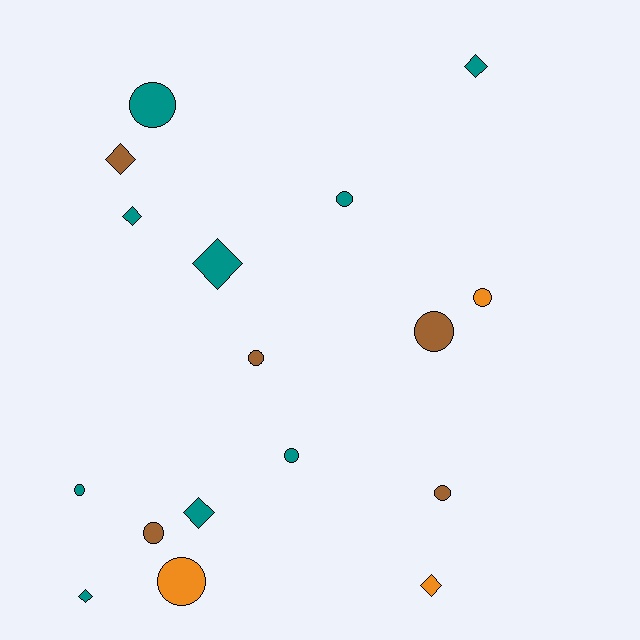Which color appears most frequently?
Teal, with 9 objects.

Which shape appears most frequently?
Circle, with 10 objects.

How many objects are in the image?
There are 17 objects.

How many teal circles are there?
There are 4 teal circles.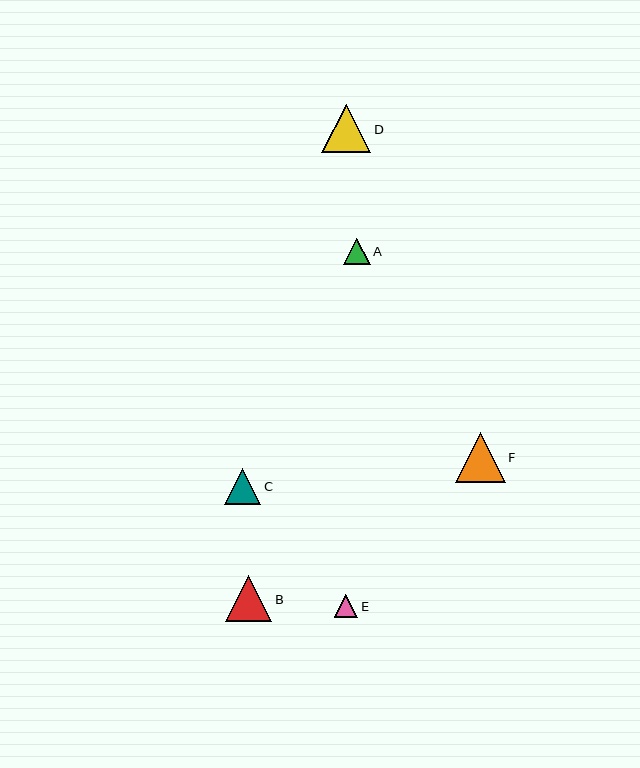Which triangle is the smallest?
Triangle E is the smallest with a size of approximately 24 pixels.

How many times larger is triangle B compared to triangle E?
Triangle B is approximately 2.0 times the size of triangle E.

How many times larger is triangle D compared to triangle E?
Triangle D is approximately 2.1 times the size of triangle E.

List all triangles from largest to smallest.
From largest to smallest: F, D, B, C, A, E.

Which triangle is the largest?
Triangle F is the largest with a size of approximately 50 pixels.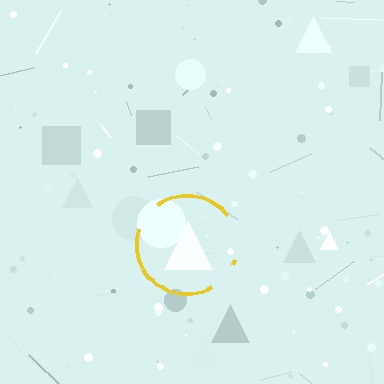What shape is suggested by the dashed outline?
The dashed outline suggests a circle.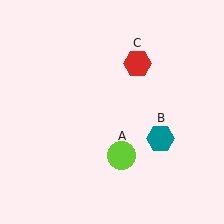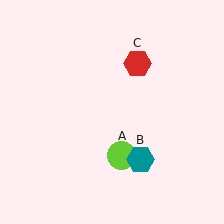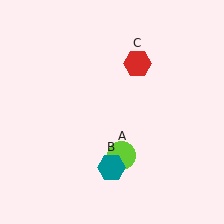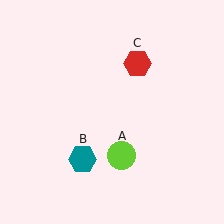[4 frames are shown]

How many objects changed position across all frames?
1 object changed position: teal hexagon (object B).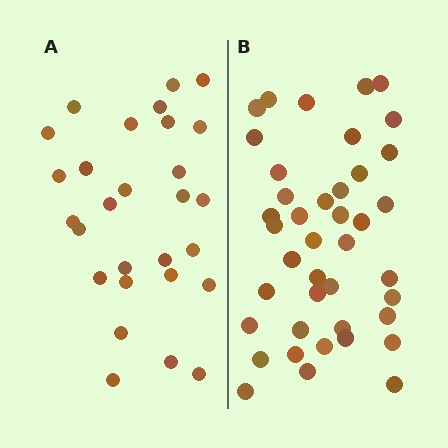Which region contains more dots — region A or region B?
Region B (the right region) has more dots.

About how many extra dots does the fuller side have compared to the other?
Region B has approximately 15 more dots than region A.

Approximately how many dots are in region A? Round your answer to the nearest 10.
About 30 dots. (The exact count is 28, which rounds to 30.)